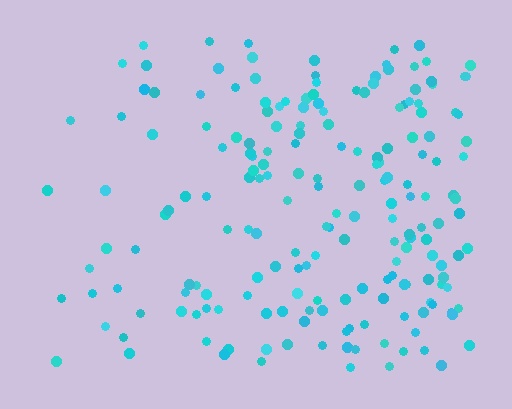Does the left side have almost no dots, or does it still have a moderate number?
Still a moderate number, just noticeably fewer than the right.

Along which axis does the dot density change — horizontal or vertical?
Horizontal.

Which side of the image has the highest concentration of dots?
The right.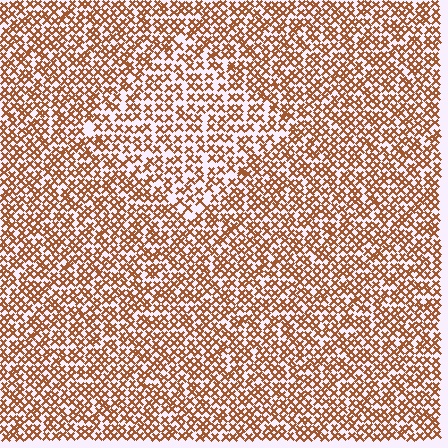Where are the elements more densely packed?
The elements are more densely packed outside the diamond boundary.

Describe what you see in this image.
The image contains small brown elements arranged at two different densities. A diamond-shaped region is visible where the elements are less densely packed than the surrounding area.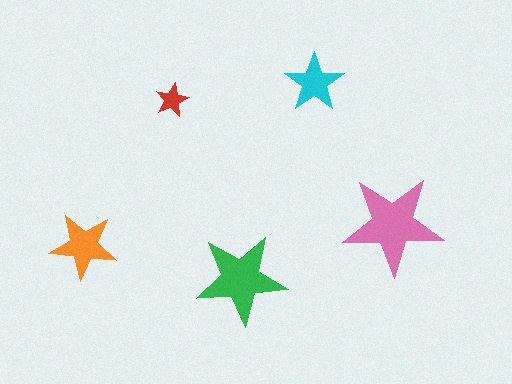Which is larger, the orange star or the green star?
The green one.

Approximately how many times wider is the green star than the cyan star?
About 1.5 times wider.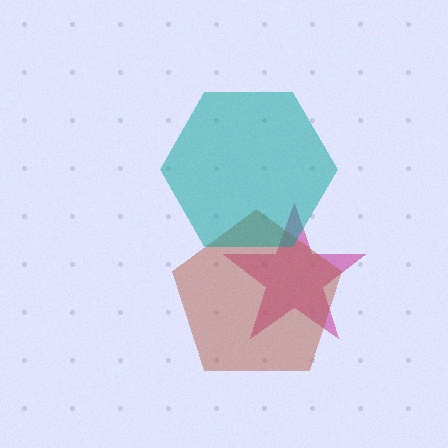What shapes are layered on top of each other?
The layered shapes are: a magenta star, a brown pentagon, a teal hexagon.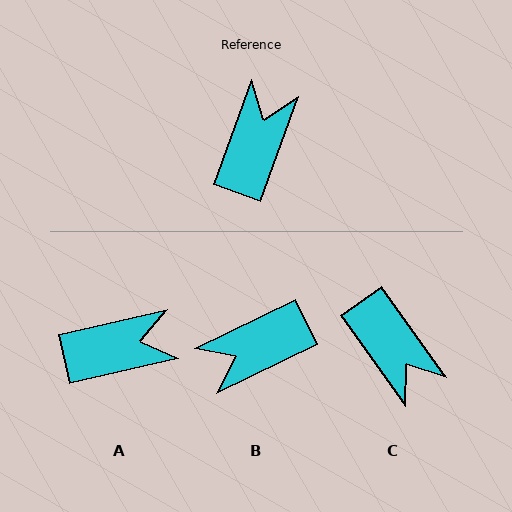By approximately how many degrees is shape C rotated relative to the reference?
Approximately 124 degrees clockwise.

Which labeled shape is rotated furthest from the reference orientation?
B, about 136 degrees away.